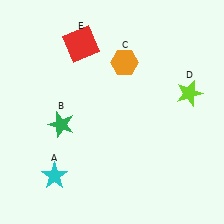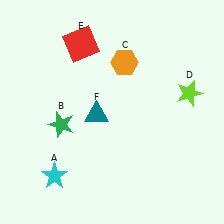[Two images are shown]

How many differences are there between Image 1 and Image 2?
There is 1 difference between the two images.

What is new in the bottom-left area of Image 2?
A teal triangle (F) was added in the bottom-left area of Image 2.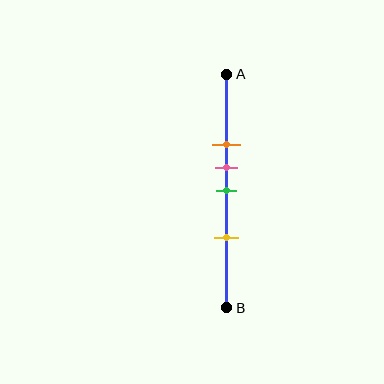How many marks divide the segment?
There are 4 marks dividing the segment.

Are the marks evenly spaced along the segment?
No, the marks are not evenly spaced.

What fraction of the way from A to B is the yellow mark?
The yellow mark is approximately 70% (0.7) of the way from A to B.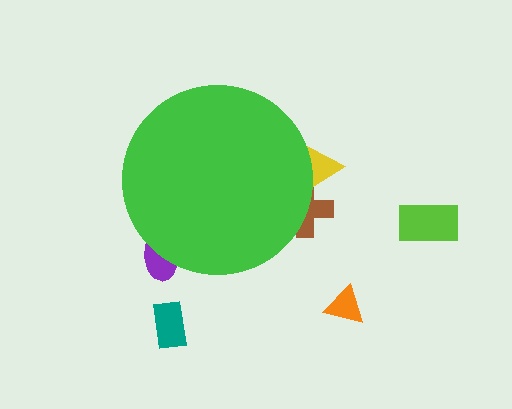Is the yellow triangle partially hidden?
Yes, the yellow triangle is partially hidden behind the green circle.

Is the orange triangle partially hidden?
No, the orange triangle is fully visible.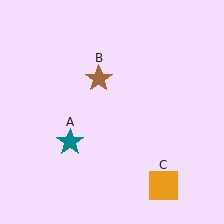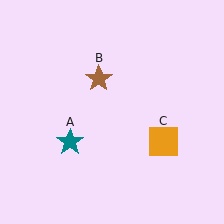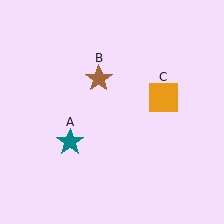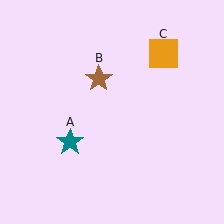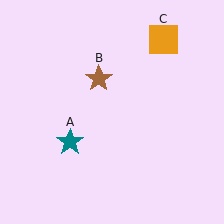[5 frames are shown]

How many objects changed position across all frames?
1 object changed position: orange square (object C).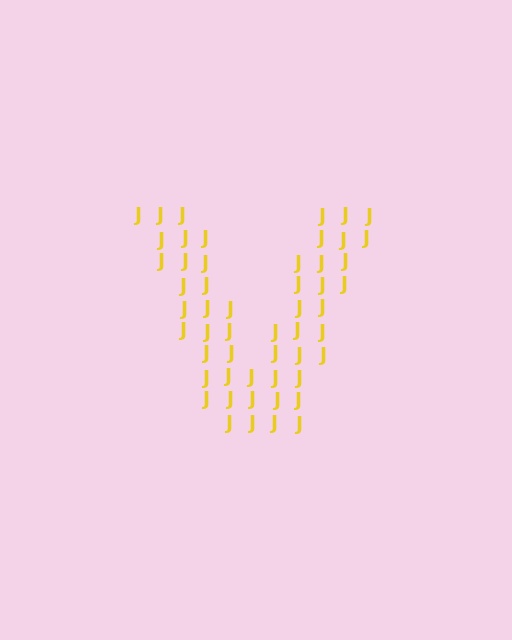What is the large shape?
The large shape is the letter V.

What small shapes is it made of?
It is made of small letter J's.